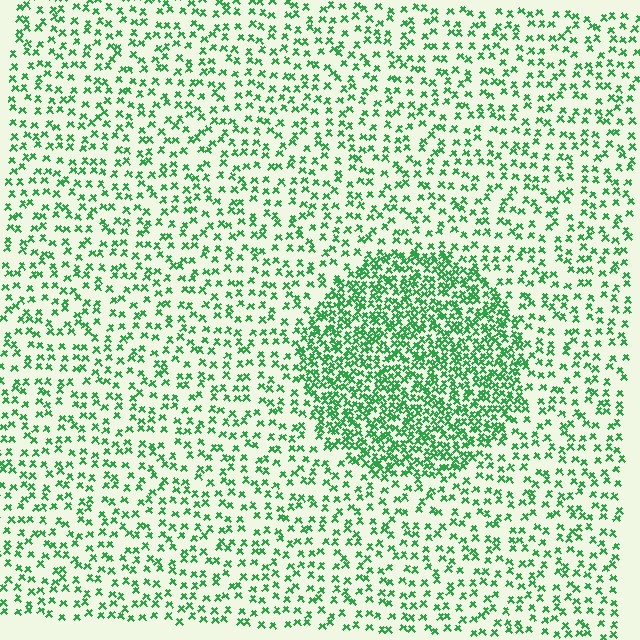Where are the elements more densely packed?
The elements are more densely packed inside the circle boundary.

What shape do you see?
I see a circle.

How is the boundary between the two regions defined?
The boundary is defined by a change in element density (approximately 2.4x ratio). All elements are the same color, size, and shape.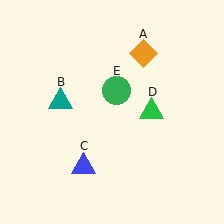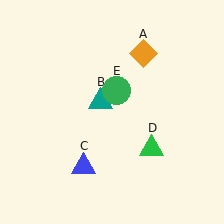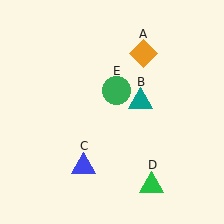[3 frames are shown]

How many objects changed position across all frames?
2 objects changed position: teal triangle (object B), green triangle (object D).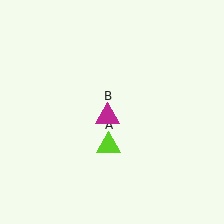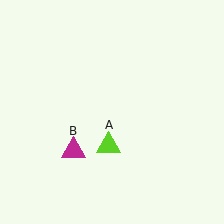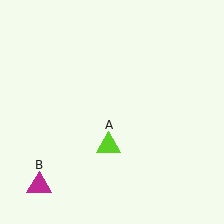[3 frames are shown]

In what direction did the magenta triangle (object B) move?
The magenta triangle (object B) moved down and to the left.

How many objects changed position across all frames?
1 object changed position: magenta triangle (object B).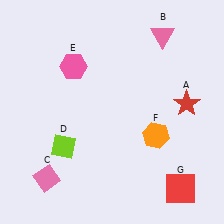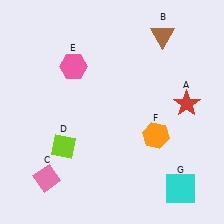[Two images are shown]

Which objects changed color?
B changed from pink to brown. G changed from red to cyan.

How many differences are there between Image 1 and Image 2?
There are 2 differences between the two images.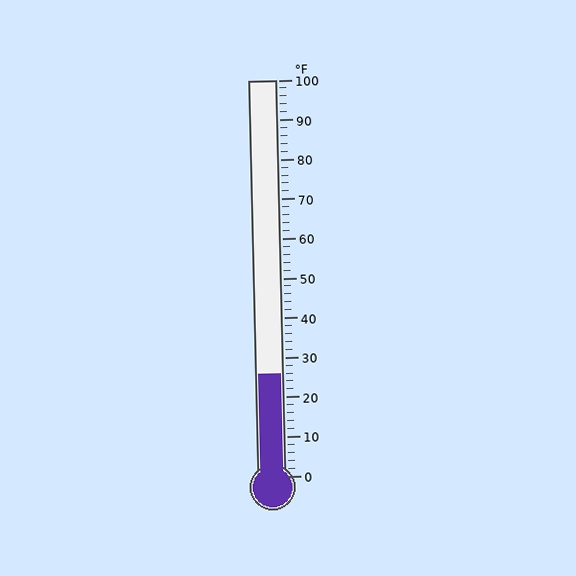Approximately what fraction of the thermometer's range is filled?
The thermometer is filled to approximately 25% of its range.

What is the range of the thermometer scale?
The thermometer scale ranges from 0°F to 100°F.